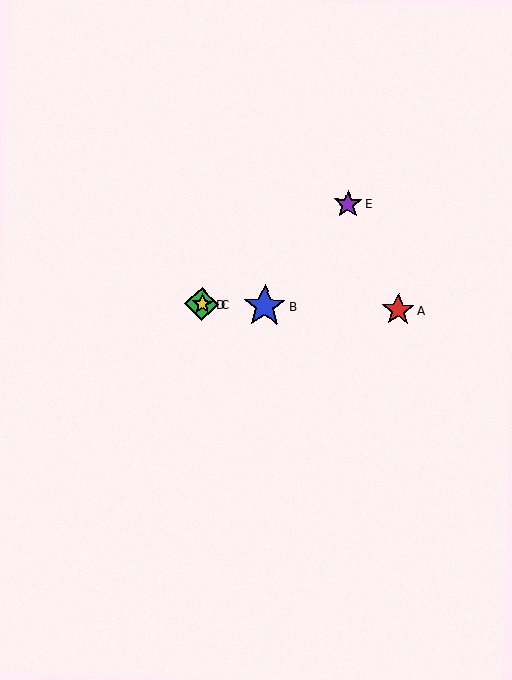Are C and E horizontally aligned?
No, C is at y≈304 and E is at y≈204.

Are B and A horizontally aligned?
Yes, both are at y≈306.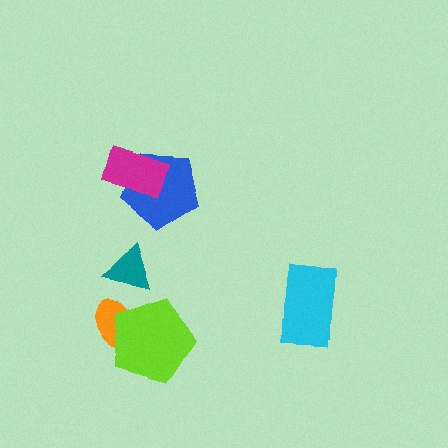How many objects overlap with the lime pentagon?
1 object overlaps with the lime pentagon.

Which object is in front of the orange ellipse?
The lime pentagon is in front of the orange ellipse.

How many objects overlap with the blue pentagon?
1 object overlaps with the blue pentagon.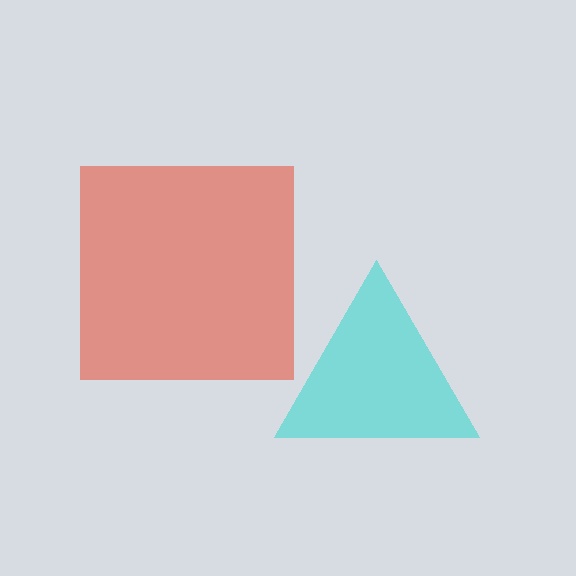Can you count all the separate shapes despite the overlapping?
Yes, there are 2 separate shapes.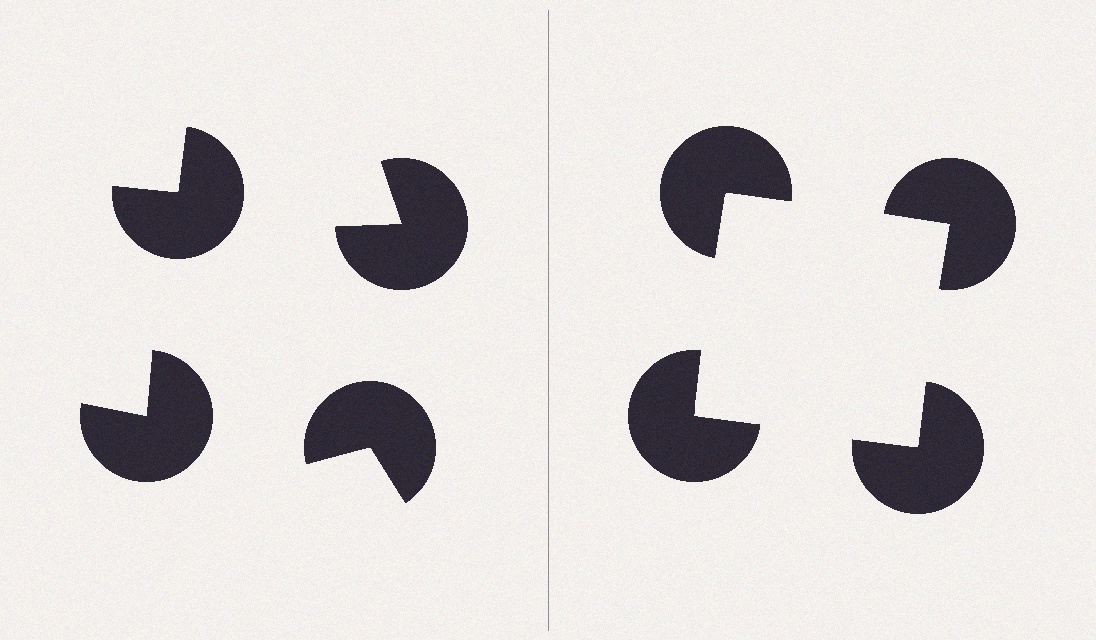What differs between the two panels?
The pac-man discs are positioned identically on both sides; only the wedge orientations differ. On the right they align to a square; on the left they are misaligned.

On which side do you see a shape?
An illusory square appears on the right side. On the left side the wedge cuts are rotated, so no coherent shape forms.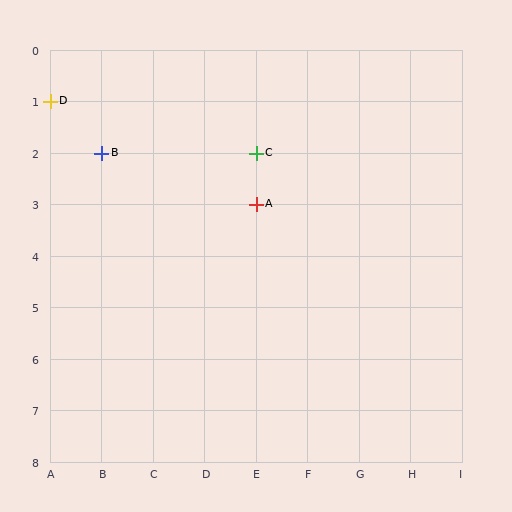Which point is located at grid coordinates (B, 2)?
Point B is at (B, 2).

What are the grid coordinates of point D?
Point D is at grid coordinates (A, 1).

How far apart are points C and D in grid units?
Points C and D are 4 columns and 1 row apart (about 4.1 grid units diagonally).